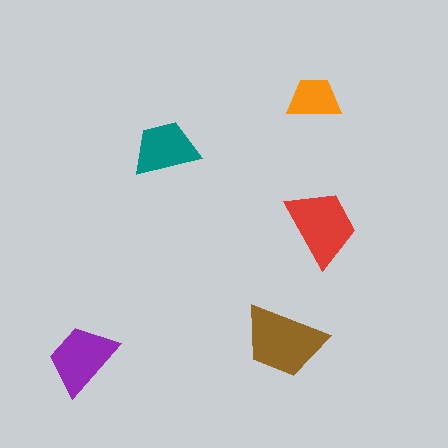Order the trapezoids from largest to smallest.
the brown one, the red one, the purple one, the teal one, the orange one.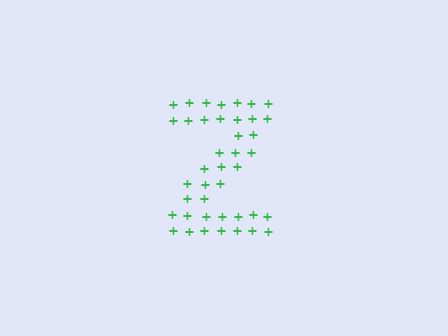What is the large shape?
The large shape is the letter Z.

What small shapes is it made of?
It is made of small plus signs.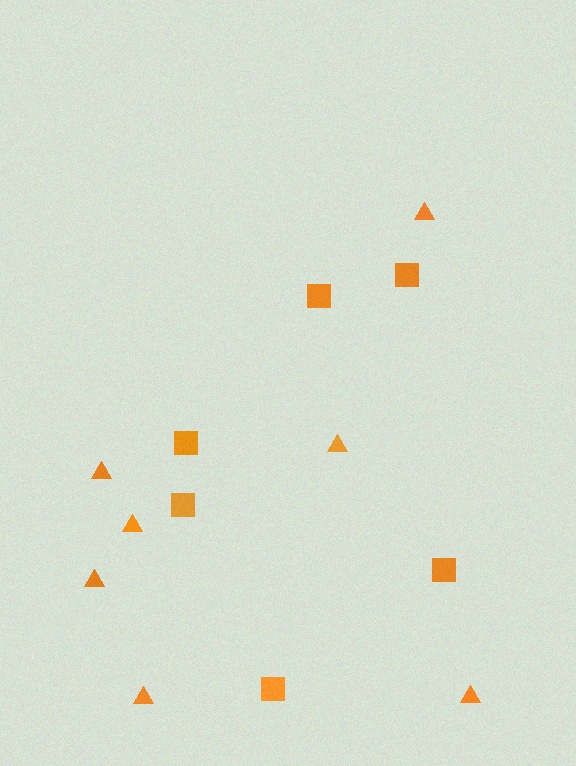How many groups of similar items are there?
There are 2 groups: one group of squares (6) and one group of triangles (7).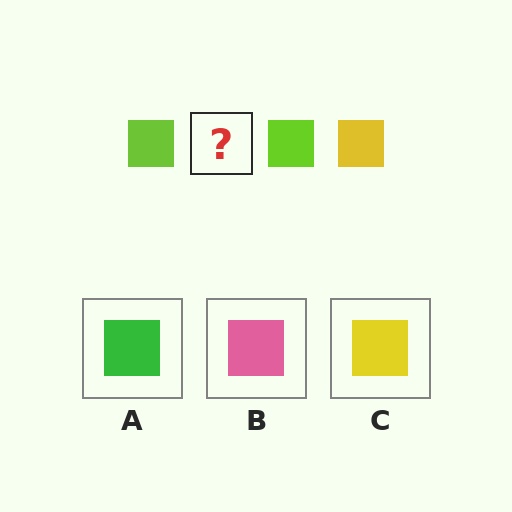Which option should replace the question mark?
Option C.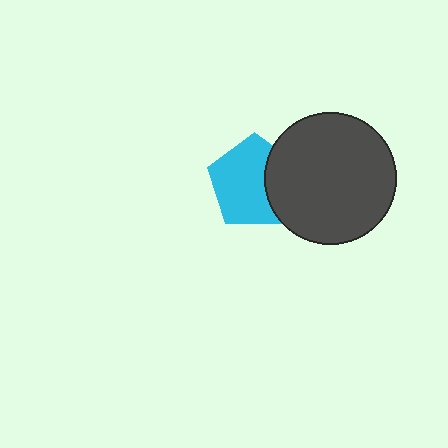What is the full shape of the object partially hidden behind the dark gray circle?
The partially hidden object is a cyan pentagon.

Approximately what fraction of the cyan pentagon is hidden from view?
Roughly 31% of the cyan pentagon is hidden behind the dark gray circle.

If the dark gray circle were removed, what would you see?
You would see the complete cyan pentagon.